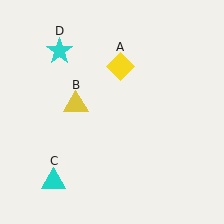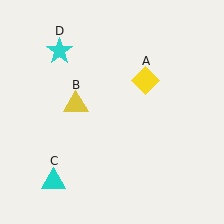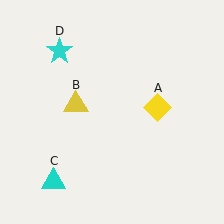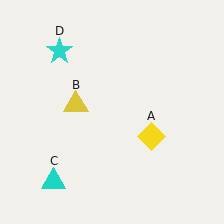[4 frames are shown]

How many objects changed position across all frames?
1 object changed position: yellow diamond (object A).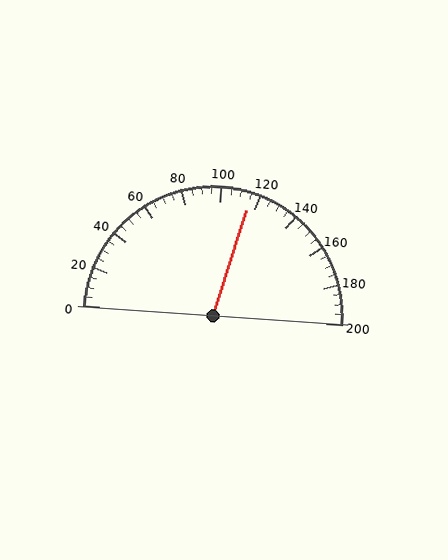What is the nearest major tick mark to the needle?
The nearest major tick mark is 120.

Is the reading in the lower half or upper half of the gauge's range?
The reading is in the upper half of the range (0 to 200).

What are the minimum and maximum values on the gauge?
The gauge ranges from 0 to 200.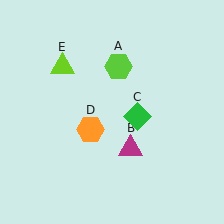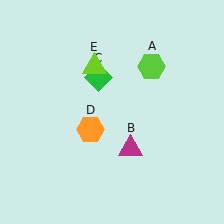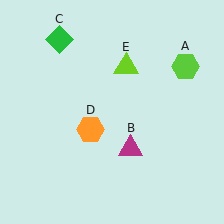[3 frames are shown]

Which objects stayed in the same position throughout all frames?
Magenta triangle (object B) and orange hexagon (object D) remained stationary.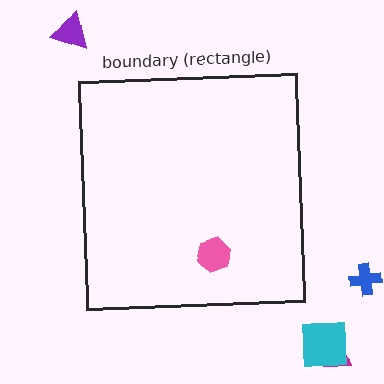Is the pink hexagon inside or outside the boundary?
Inside.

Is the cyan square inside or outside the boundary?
Outside.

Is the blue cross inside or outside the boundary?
Outside.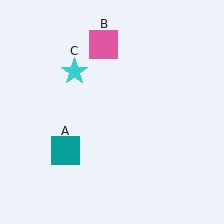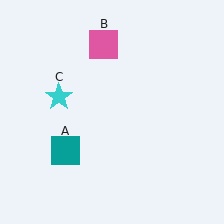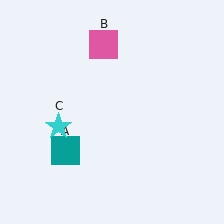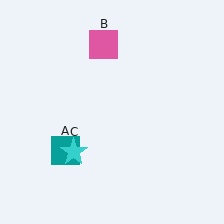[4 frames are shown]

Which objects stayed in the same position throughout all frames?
Teal square (object A) and pink square (object B) remained stationary.